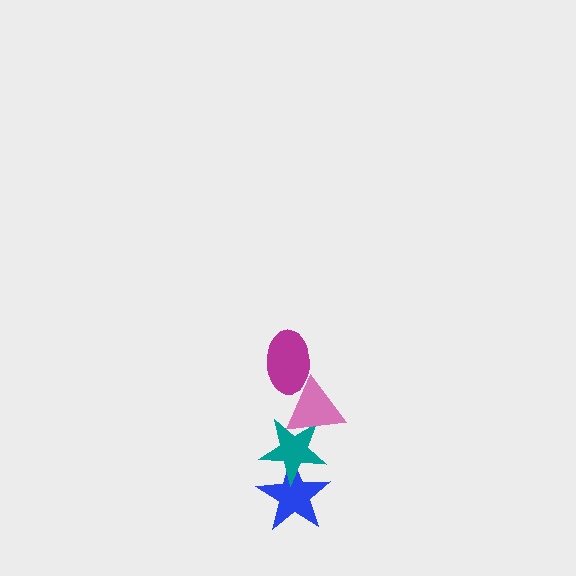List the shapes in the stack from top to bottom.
From top to bottom: the magenta ellipse, the pink triangle, the teal star, the blue star.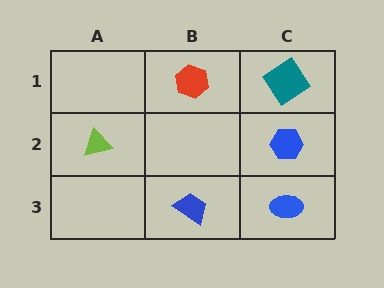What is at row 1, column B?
A red hexagon.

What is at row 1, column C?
A teal diamond.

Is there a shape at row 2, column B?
No, that cell is empty.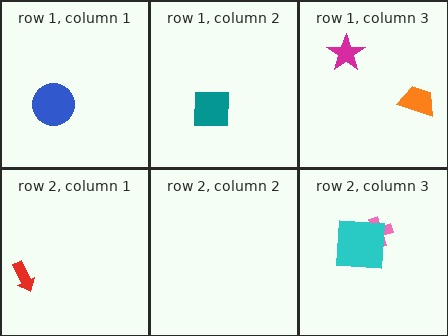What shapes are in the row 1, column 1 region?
The blue circle.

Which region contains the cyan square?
The row 2, column 3 region.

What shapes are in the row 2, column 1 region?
The red arrow.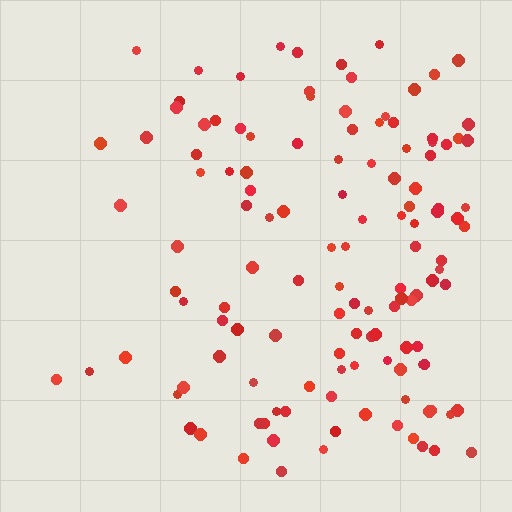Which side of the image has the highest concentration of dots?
The right.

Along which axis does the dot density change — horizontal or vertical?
Horizontal.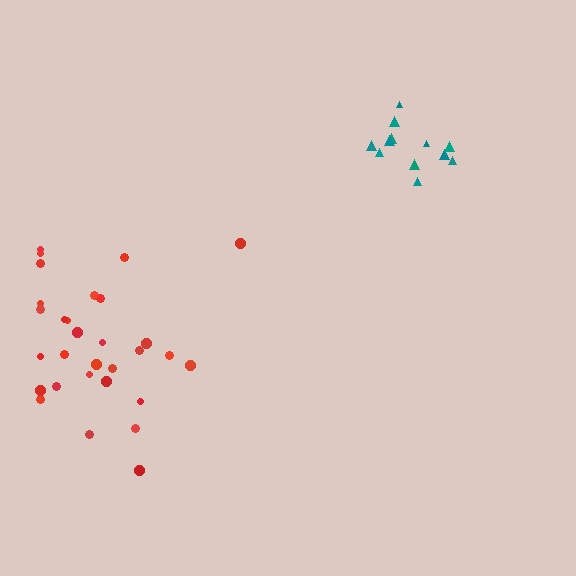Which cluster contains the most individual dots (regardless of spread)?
Red (30).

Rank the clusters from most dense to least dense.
teal, red.